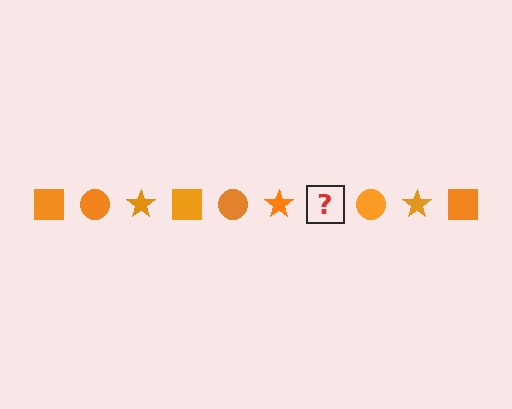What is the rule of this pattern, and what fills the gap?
The rule is that the pattern cycles through square, circle, star shapes in orange. The gap should be filled with an orange square.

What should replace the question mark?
The question mark should be replaced with an orange square.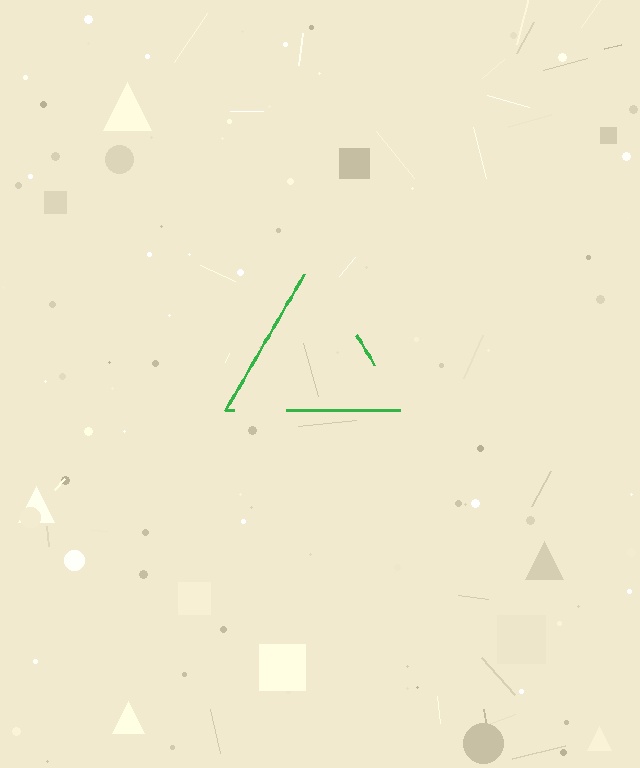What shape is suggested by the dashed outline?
The dashed outline suggests a triangle.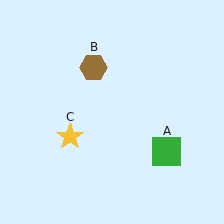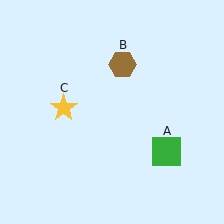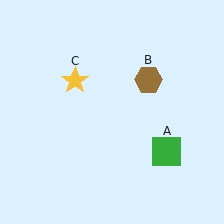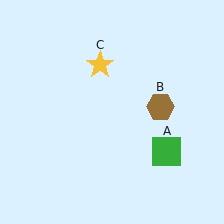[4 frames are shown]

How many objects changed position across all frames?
2 objects changed position: brown hexagon (object B), yellow star (object C).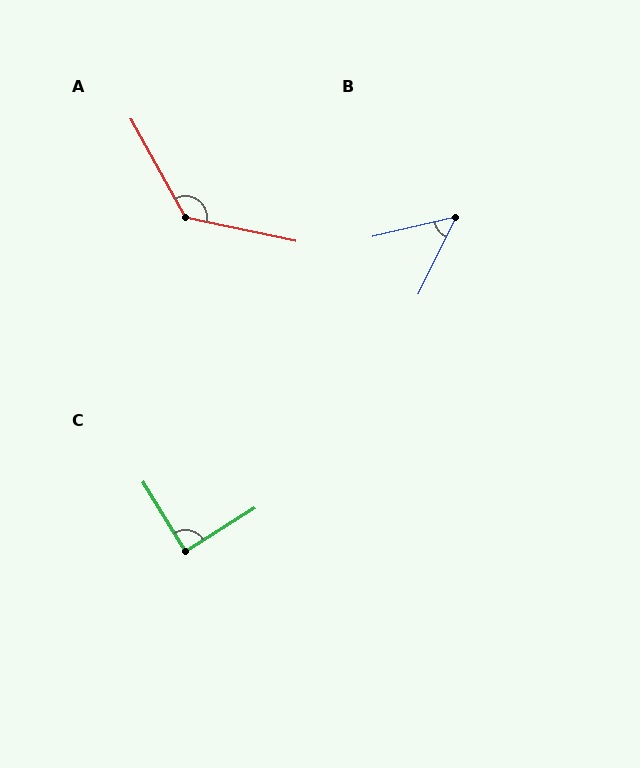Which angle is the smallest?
B, at approximately 50 degrees.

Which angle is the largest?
A, at approximately 131 degrees.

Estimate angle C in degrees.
Approximately 90 degrees.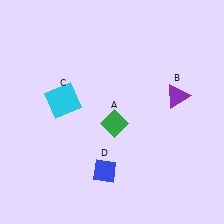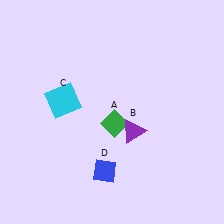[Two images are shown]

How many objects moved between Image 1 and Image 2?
1 object moved between the two images.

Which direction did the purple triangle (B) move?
The purple triangle (B) moved left.